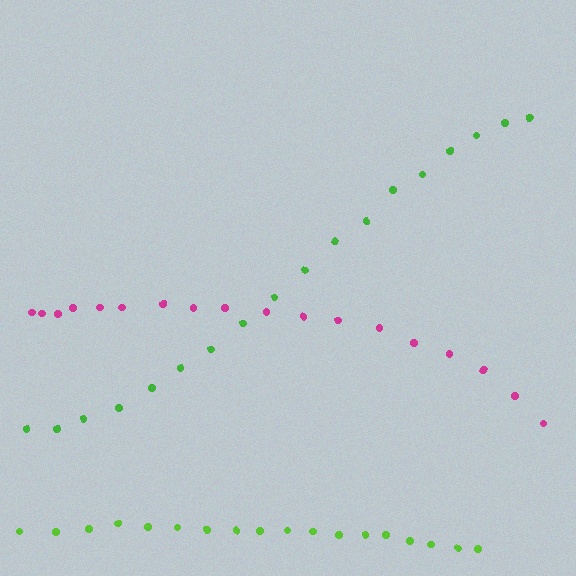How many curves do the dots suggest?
There are 3 distinct paths.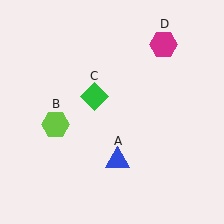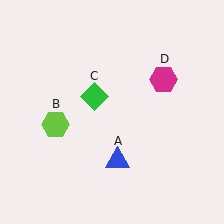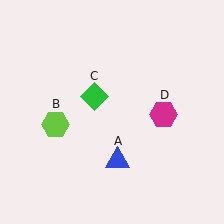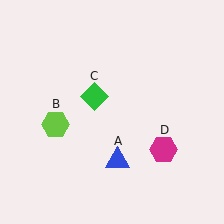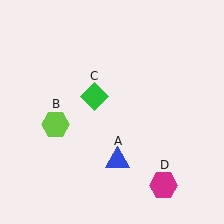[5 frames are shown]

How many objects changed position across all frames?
1 object changed position: magenta hexagon (object D).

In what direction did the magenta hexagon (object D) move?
The magenta hexagon (object D) moved down.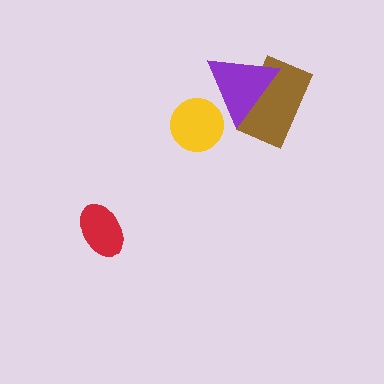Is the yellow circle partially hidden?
Yes, it is partially covered by another shape.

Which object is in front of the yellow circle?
The purple triangle is in front of the yellow circle.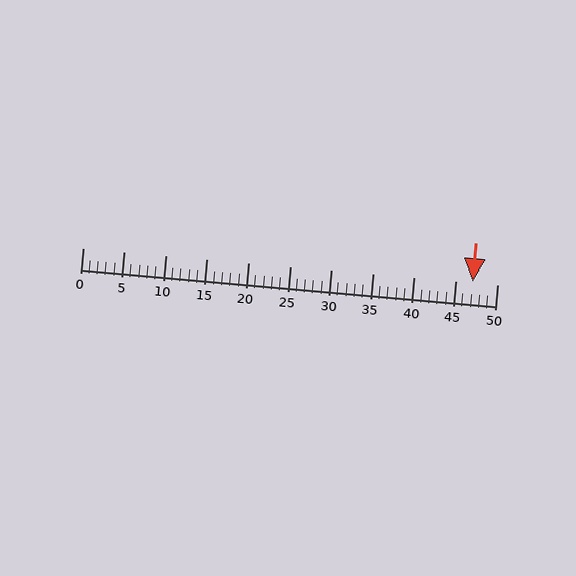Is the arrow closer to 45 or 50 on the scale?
The arrow is closer to 45.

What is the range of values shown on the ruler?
The ruler shows values from 0 to 50.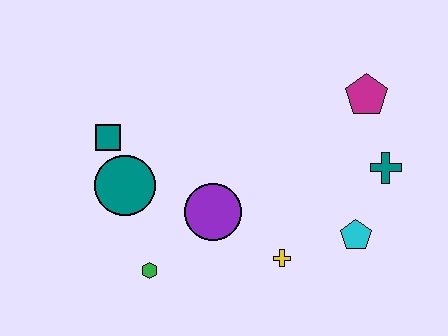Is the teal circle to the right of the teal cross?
No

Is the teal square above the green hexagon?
Yes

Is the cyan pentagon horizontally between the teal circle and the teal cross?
Yes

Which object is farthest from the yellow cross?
The teal square is farthest from the yellow cross.